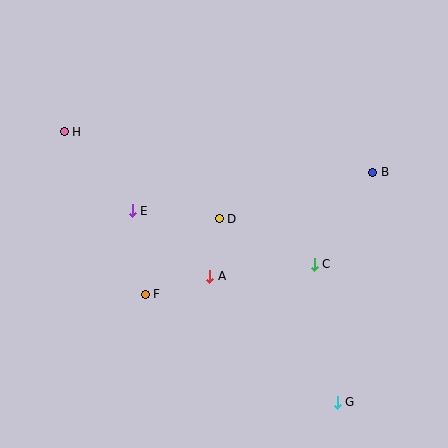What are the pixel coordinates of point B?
Point B is at (373, 172).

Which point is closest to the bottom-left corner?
Point F is closest to the bottom-left corner.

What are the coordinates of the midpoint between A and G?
The midpoint between A and G is at (274, 339).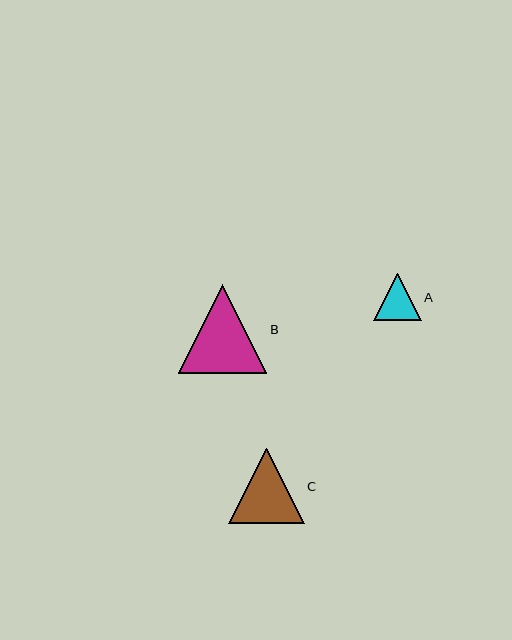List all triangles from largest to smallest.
From largest to smallest: B, C, A.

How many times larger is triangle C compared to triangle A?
Triangle C is approximately 1.6 times the size of triangle A.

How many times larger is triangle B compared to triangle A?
Triangle B is approximately 1.9 times the size of triangle A.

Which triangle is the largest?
Triangle B is the largest with a size of approximately 89 pixels.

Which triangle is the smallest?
Triangle A is the smallest with a size of approximately 47 pixels.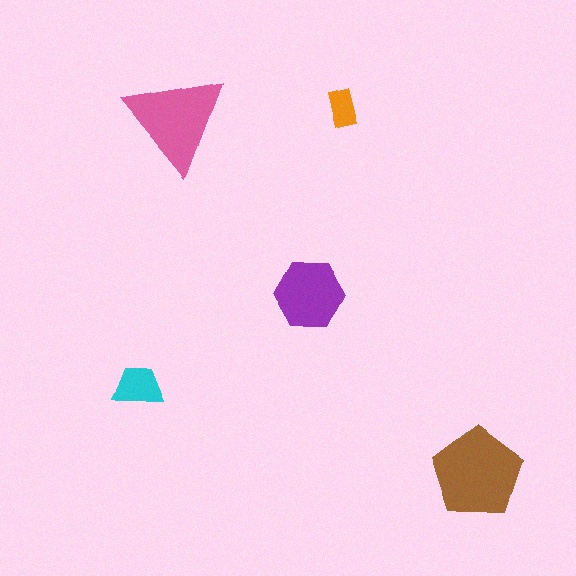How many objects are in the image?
There are 5 objects in the image.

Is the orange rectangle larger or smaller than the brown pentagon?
Smaller.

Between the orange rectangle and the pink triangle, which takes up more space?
The pink triangle.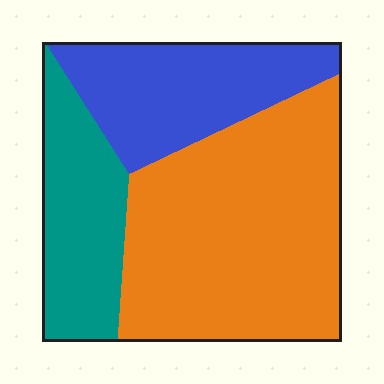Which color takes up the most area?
Orange, at roughly 55%.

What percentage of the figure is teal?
Teal takes up about one fifth (1/5) of the figure.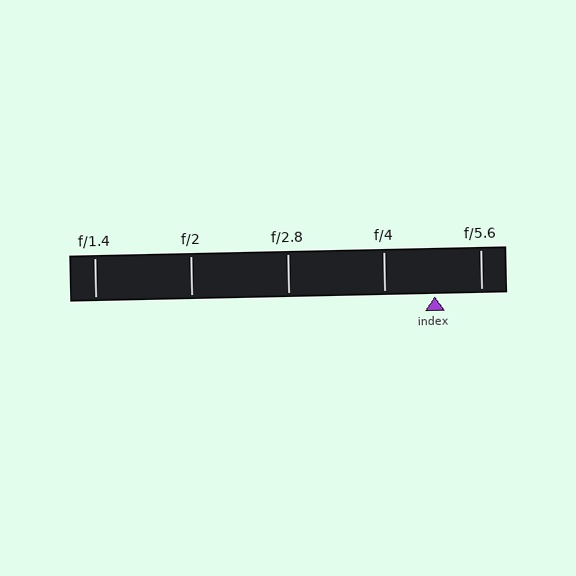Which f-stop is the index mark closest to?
The index mark is closest to f/5.6.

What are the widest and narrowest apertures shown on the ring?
The widest aperture shown is f/1.4 and the narrowest is f/5.6.